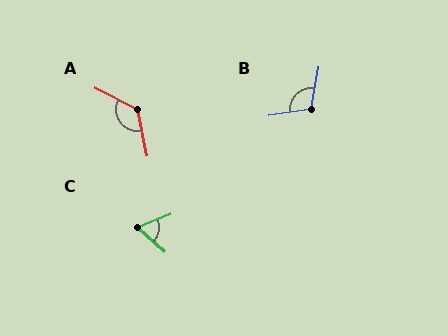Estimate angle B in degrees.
Approximately 109 degrees.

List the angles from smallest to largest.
C (63°), B (109°), A (128°).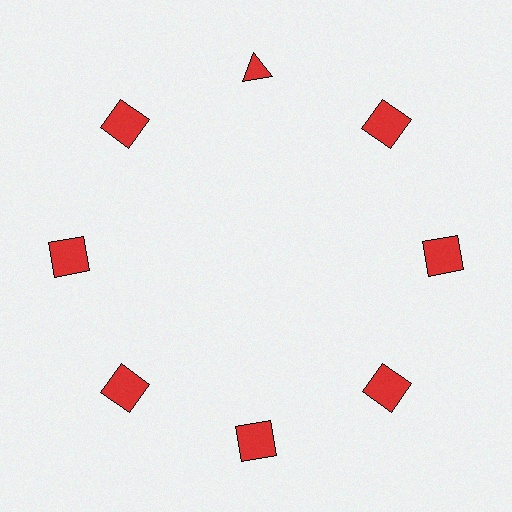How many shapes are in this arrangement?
There are 8 shapes arranged in a ring pattern.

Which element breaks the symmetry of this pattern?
The red triangle at roughly the 12 o'clock position breaks the symmetry. All other shapes are red squares.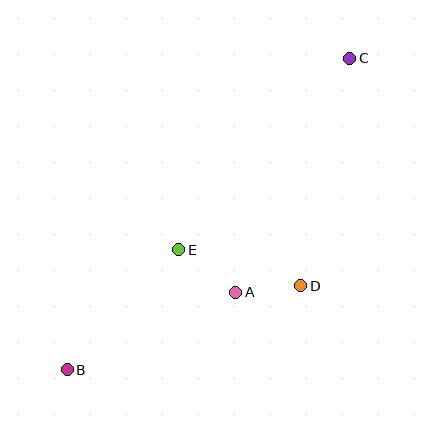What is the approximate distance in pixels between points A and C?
The distance between A and C is approximately 260 pixels.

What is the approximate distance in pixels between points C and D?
The distance between C and D is approximately 232 pixels.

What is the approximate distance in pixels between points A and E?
The distance between A and E is approximately 71 pixels.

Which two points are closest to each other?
Points A and D are closest to each other.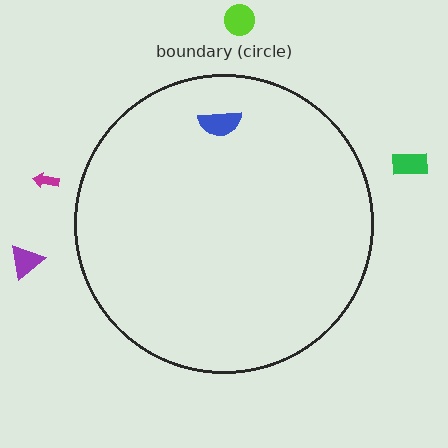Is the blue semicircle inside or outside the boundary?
Inside.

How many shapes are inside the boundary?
1 inside, 4 outside.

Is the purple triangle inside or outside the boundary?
Outside.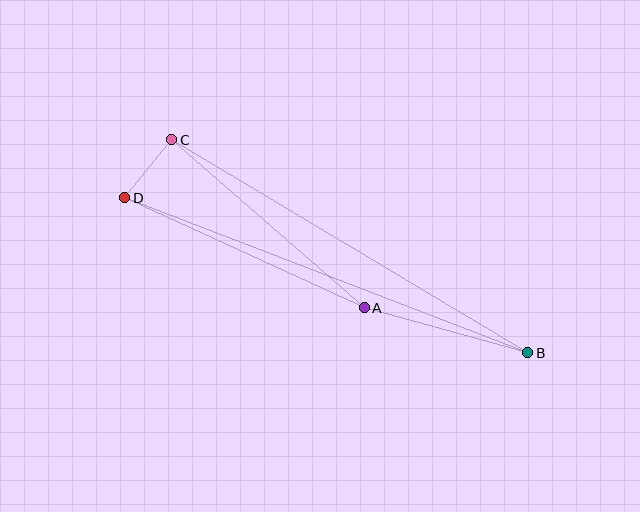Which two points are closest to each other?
Points C and D are closest to each other.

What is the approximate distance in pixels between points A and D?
The distance between A and D is approximately 264 pixels.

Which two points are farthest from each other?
Points B and D are farthest from each other.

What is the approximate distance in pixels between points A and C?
The distance between A and C is approximately 256 pixels.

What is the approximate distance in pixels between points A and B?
The distance between A and B is approximately 170 pixels.